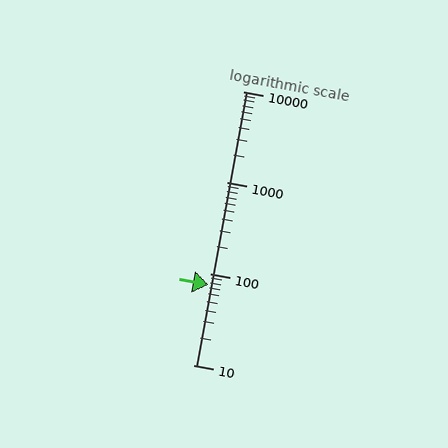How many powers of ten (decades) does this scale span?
The scale spans 3 decades, from 10 to 10000.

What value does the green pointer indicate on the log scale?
The pointer indicates approximately 76.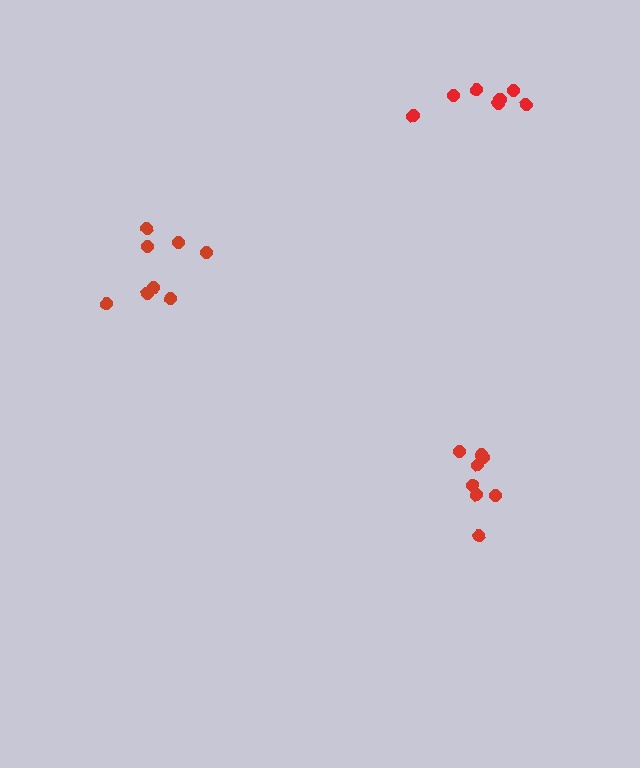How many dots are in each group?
Group 1: 8 dots, Group 2: 8 dots, Group 3: 7 dots (23 total).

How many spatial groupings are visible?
There are 3 spatial groupings.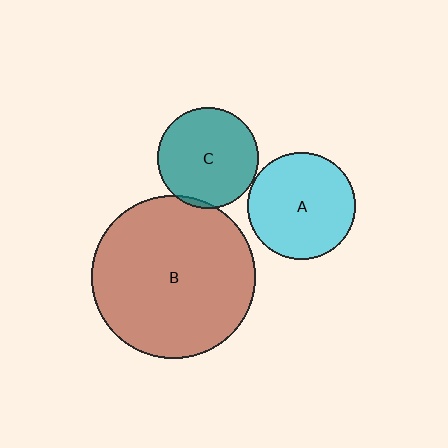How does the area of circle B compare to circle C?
Approximately 2.6 times.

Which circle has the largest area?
Circle B (brown).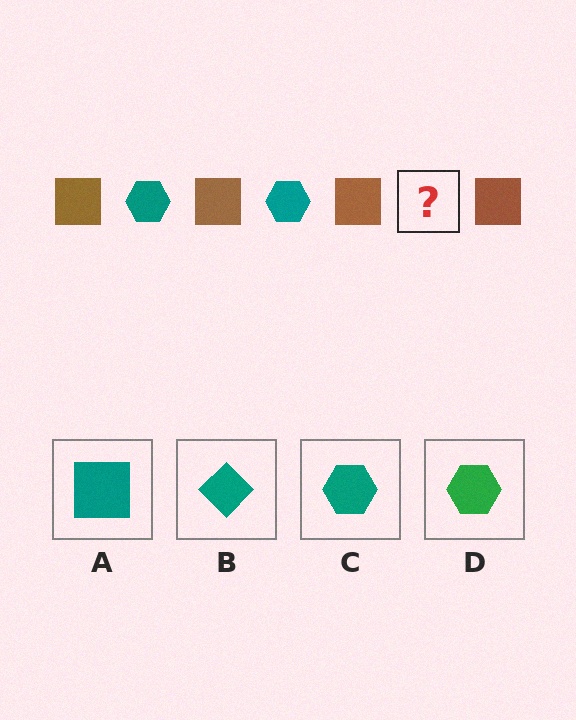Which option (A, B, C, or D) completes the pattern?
C.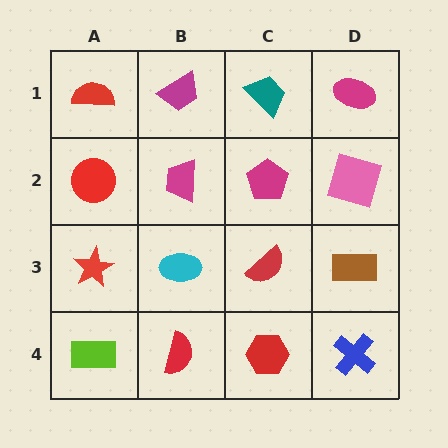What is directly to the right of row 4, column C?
A blue cross.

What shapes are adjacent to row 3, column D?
A pink square (row 2, column D), a blue cross (row 4, column D), a red semicircle (row 3, column C).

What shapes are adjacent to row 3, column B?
A magenta trapezoid (row 2, column B), a red semicircle (row 4, column B), a red star (row 3, column A), a red semicircle (row 3, column C).